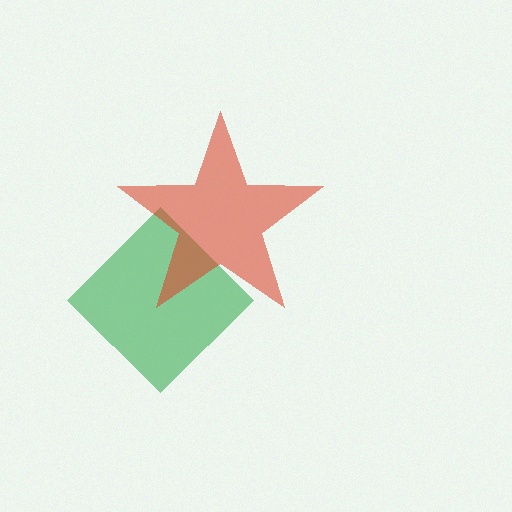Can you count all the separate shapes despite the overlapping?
Yes, there are 2 separate shapes.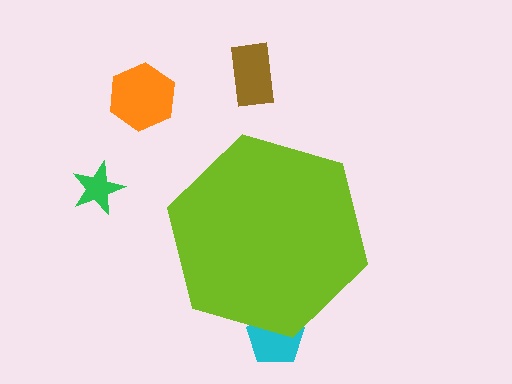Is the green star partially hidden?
No, the green star is fully visible.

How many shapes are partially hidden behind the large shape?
1 shape is partially hidden.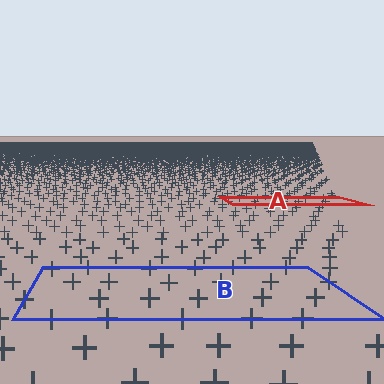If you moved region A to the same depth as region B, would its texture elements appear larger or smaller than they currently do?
They would appear larger. At a closer depth, the same texture elements are projected at a bigger on-screen size.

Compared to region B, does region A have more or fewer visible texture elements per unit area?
Region A has more texture elements per unit area — they are packed more densely because it is farther away.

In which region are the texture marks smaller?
The texture marks are smaller in region A, because it is farther away.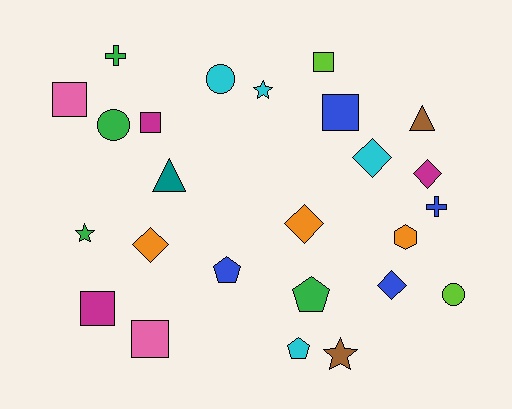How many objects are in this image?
There are 25 objects.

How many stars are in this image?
There are 3 stars.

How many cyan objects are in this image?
There are 4 cyan objects.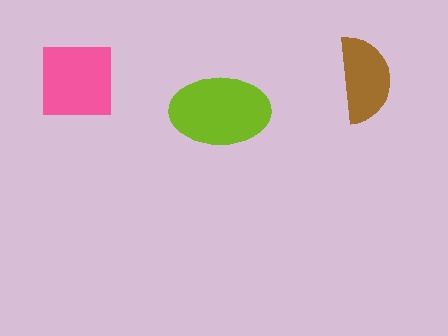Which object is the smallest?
The brown semicircle.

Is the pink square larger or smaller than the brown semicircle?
Larger.